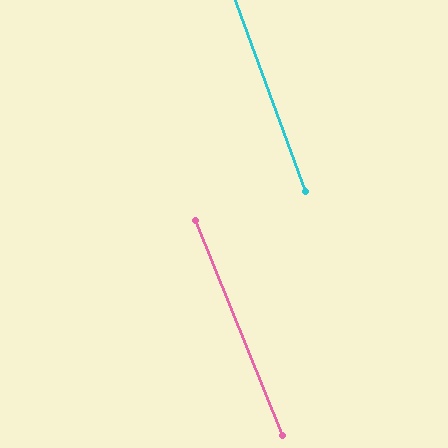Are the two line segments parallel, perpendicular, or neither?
Parallel — their directions differ by only 1.8°.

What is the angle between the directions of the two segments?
Approximately 2 degrees.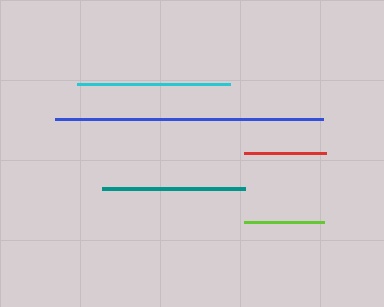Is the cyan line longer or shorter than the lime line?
The cyan line is longer than the lime line.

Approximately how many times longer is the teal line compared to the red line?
The teal line is approximately 1.7 times the length of the red line.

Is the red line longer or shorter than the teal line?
The teal line is longer than the red line.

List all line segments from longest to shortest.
From longest to shortest: blue, cyan, teal, red, lime.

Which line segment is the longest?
The blue line is the longest at approximately 267 pixels.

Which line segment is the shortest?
The lime line is the shortest at approximately 80 pixels.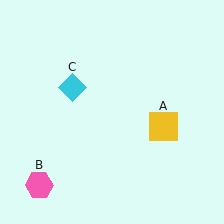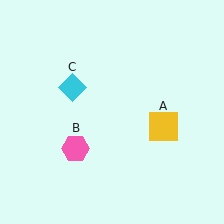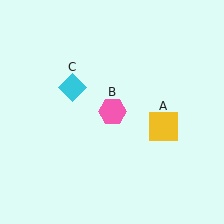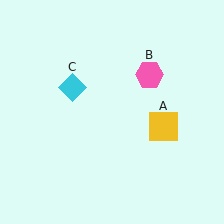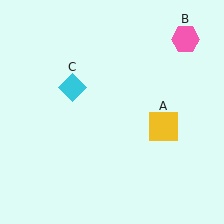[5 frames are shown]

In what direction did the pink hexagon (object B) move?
The pink hexagon (object B) moved up and to the right.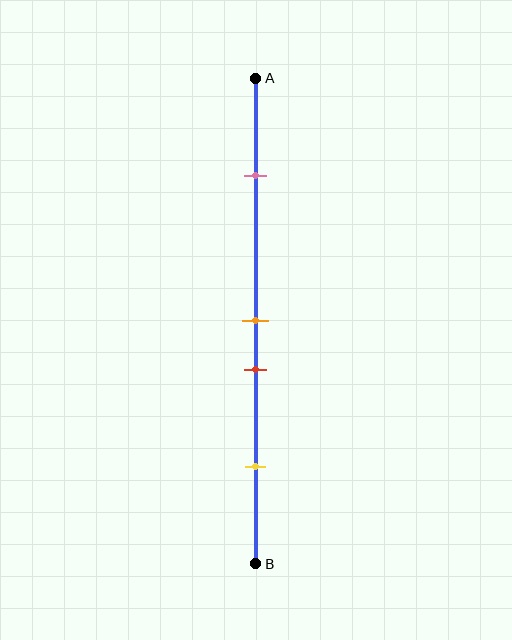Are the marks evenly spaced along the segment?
No, the marks are not evenly spaced.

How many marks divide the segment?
There are 4 marks dividing the segment.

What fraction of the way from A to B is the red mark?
The red mark is approximately 60% (0.6) of the way from A to B.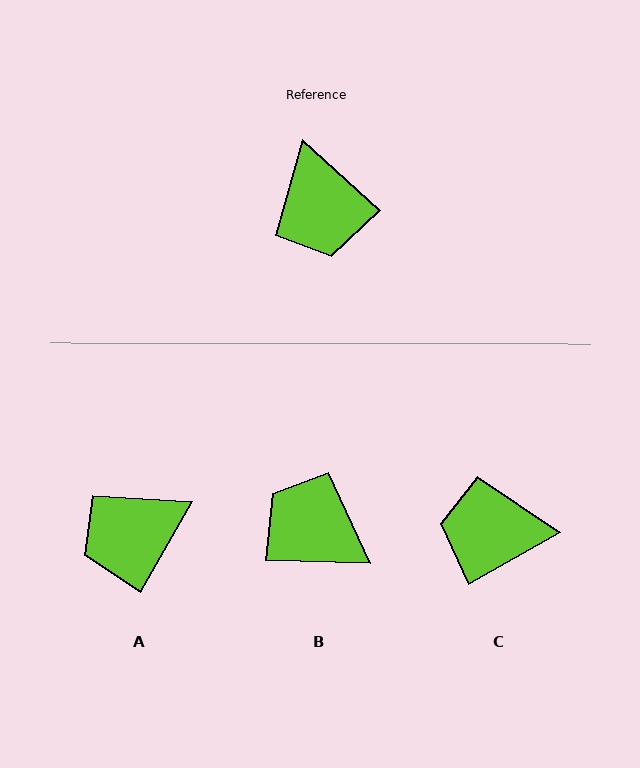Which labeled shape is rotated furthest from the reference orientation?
B, about 139 degrees away.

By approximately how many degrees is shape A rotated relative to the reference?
Approximately 77 degrees clockwise.